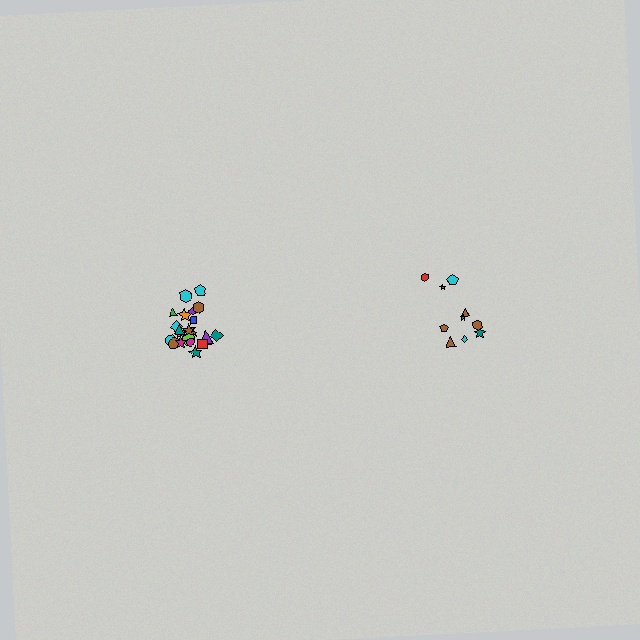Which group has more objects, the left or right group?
The left group.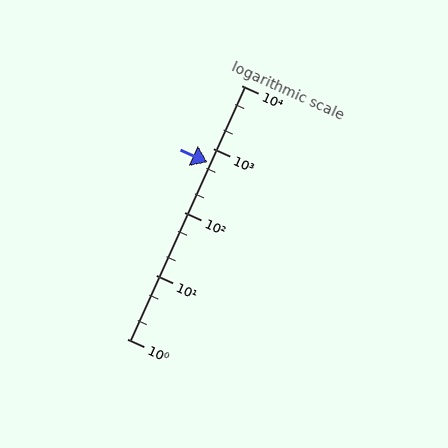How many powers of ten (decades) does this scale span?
The scale spans 4 decades, from 1 to 10000.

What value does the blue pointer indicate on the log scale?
The pointer indicates approximately 610.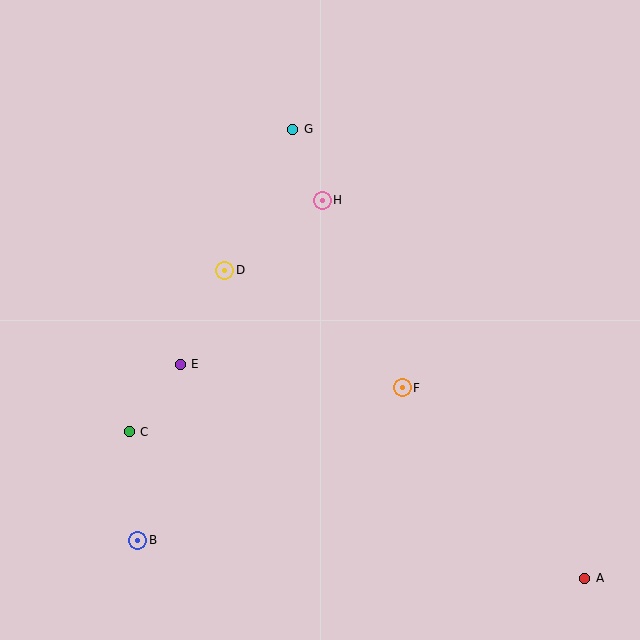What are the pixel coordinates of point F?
Point F is at (402, 388).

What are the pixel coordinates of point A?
Point A is at (585, 578).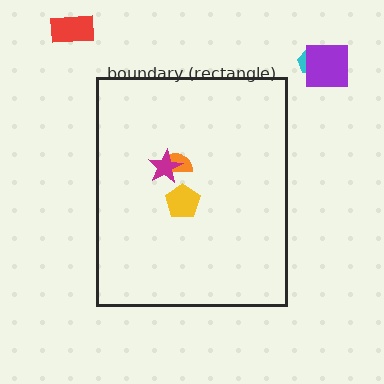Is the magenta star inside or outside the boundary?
Inside.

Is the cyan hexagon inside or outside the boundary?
Outside.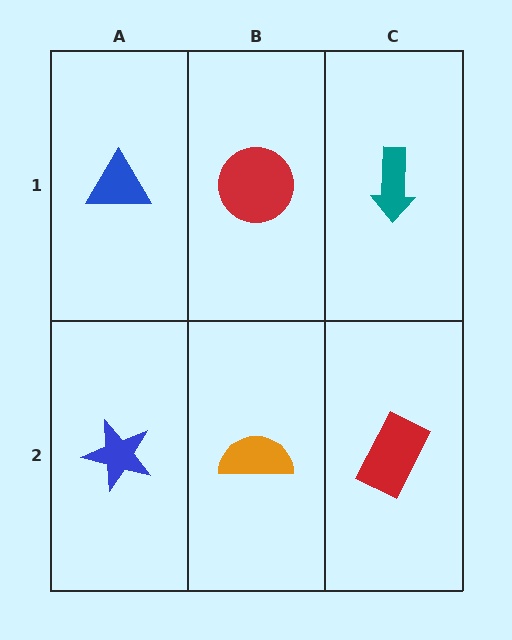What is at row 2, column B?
An orange semicircle.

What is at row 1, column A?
A blue triangle.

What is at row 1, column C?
A teal arrow.